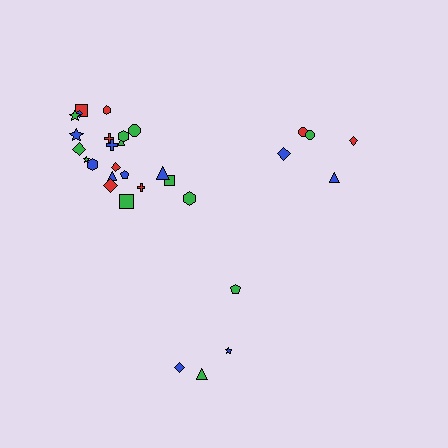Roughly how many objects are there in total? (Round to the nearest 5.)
Roughly 30 objects in total.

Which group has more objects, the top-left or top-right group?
The top-left group.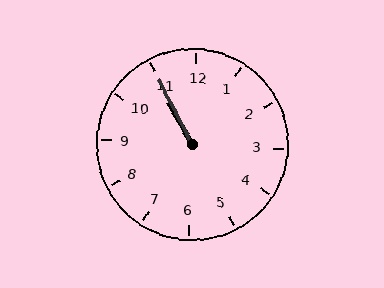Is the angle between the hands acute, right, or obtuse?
It is acute.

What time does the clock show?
10:55.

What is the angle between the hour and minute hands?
Approximately 2 degrees.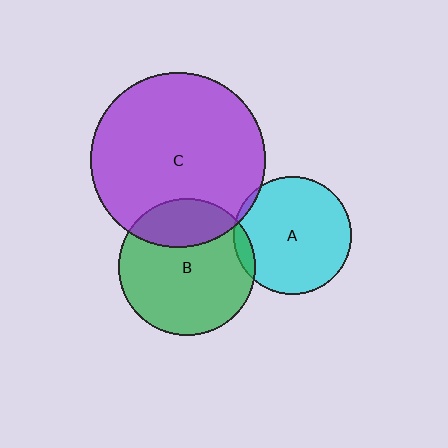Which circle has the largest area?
Circle C (purple).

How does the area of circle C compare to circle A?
Approximately 2.2 times.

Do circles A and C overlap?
Yes.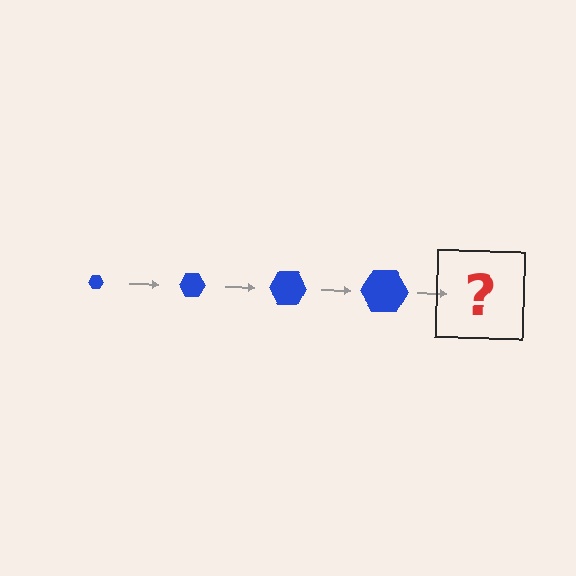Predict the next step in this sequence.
The next step is a blue hexagon, larger than the previous one.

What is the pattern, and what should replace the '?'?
The pattern is that the hexagon gets progressively larger each step. The '?' should be a blue hexagon, larger than the previous one.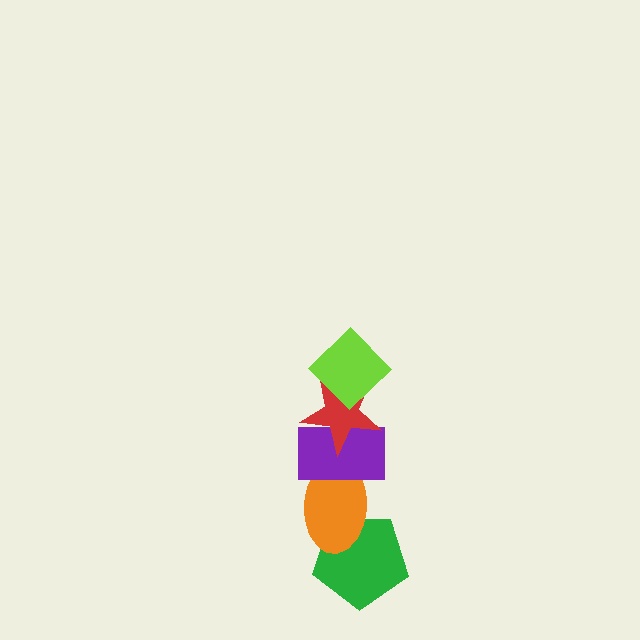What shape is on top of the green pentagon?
The orange ellipse is on top of the green pentagon.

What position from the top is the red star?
The red star is 2nd from the top.